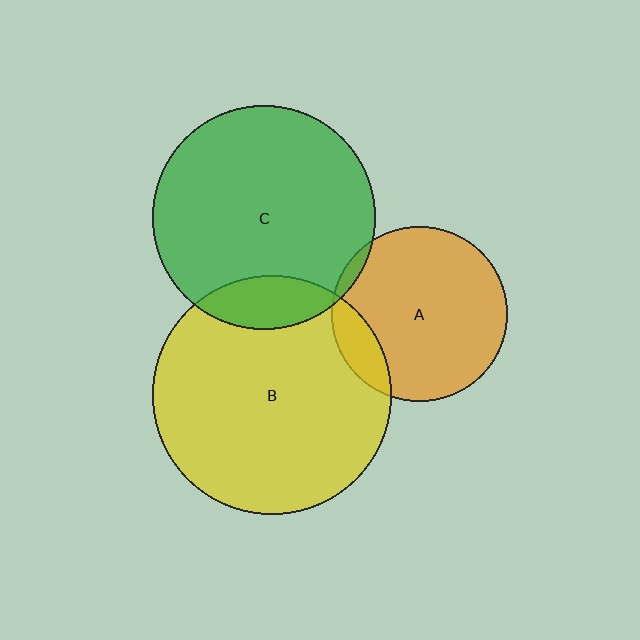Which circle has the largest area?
Circle B (yellow).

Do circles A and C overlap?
Yes.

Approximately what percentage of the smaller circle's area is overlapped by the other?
Approximately 5%.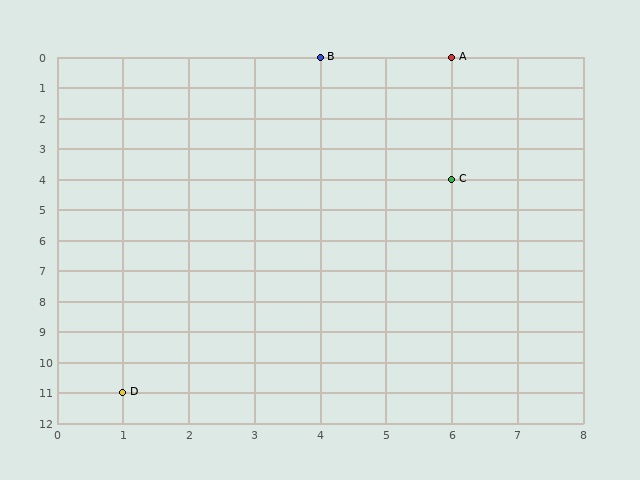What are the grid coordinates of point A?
Point A is at grid coordinates (6, 0).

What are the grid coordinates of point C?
Point C is at grid coordinates (6, 4).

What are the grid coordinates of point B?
Point B is at grid coordinates (4, 0).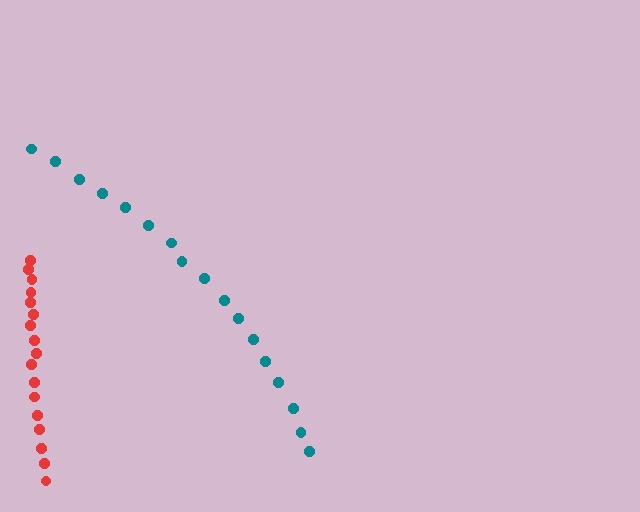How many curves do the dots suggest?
There are 2 distinct paths.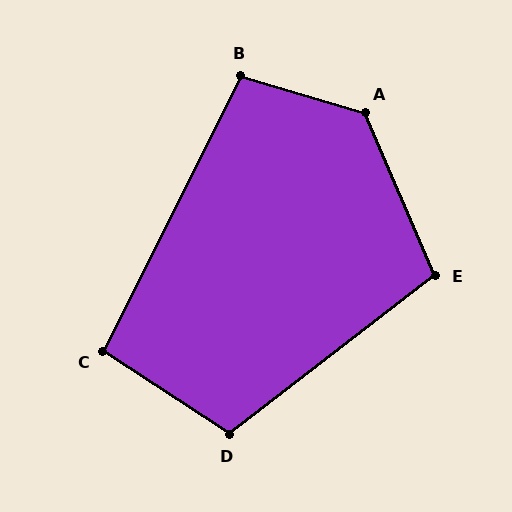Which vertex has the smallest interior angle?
C, at approximately 97 degrees.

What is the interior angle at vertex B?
Approximately 100 degrees (obtuse).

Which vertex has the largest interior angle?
A, at approximately 130 degrees.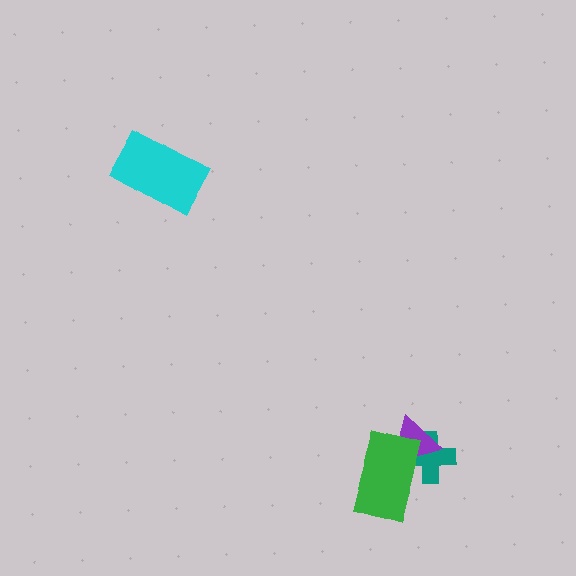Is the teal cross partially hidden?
Yes, it is partially covered by another shape.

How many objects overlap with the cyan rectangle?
0 objects overlap with the cyan rectangle.